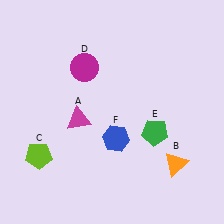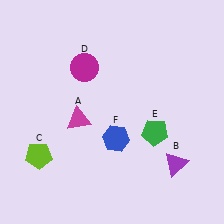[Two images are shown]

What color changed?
The triangle (B) changed from orange in Image 1 to purple in Image 2.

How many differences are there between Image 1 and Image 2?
There is 1 difference between the two images.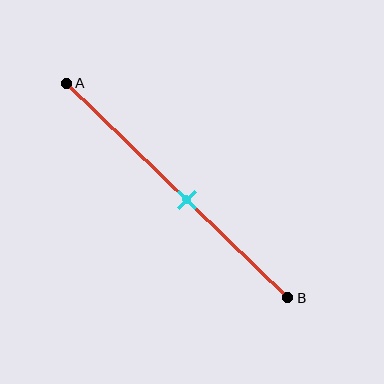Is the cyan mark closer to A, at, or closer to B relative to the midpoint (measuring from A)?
The cyan mark is closer to point B than the midpoint of segment AB.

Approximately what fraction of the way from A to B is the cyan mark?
The cyan mark is approximately 55% of the way from A to B.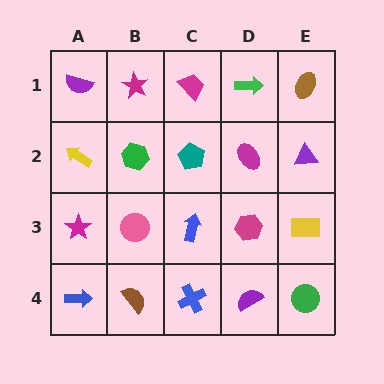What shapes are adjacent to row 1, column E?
A purple triangle (row 2, column E), a green arrow (row 1, column D).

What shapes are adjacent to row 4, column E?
A yellow rectangle (row 3, column E), a purple semicircle (row 4, column D).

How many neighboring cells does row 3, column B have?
4.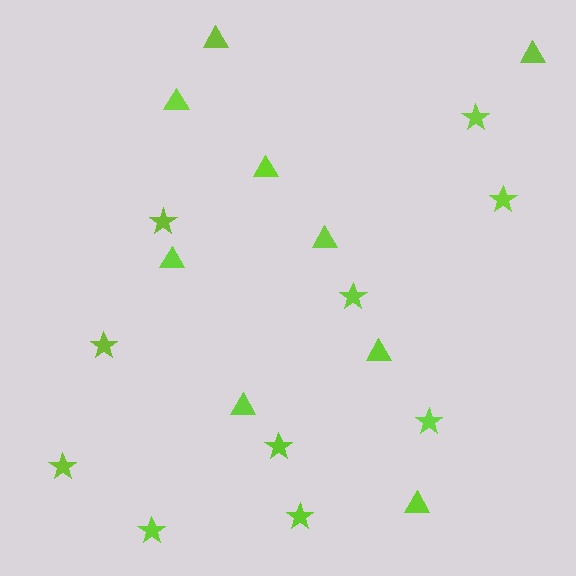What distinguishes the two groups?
There are 2 groups: one group of triangles (9) and one group of stars (10).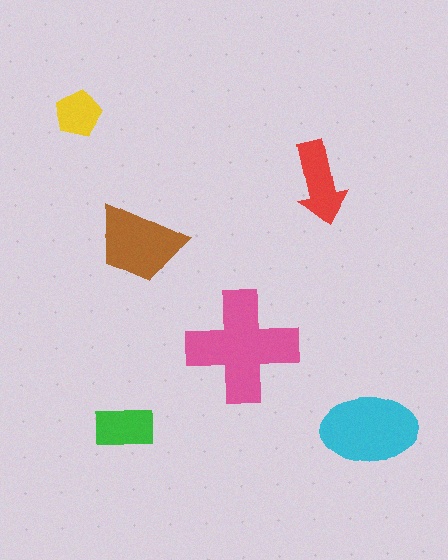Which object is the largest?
The pink cross.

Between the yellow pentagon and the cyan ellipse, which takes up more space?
The cyan ellipse.